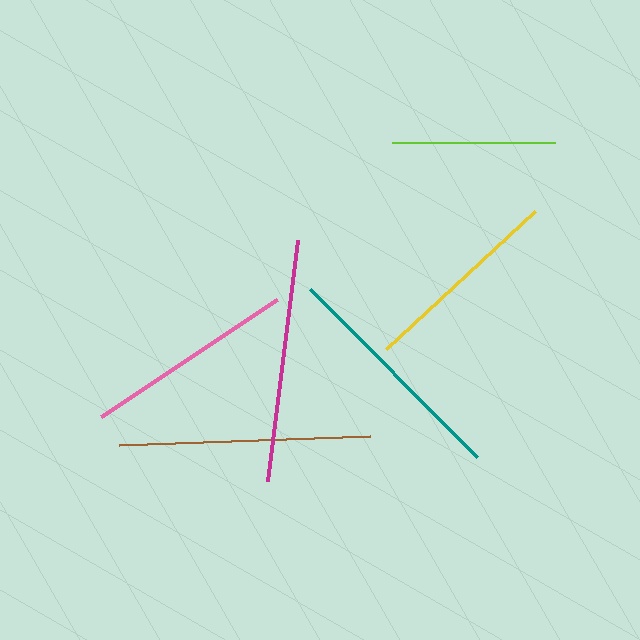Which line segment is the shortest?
The lime line is the shortest at approximately 162 pixels.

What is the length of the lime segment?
The lime segment is approximately 162 pixels long.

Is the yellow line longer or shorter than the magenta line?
The magenta line is longer than the yellow line.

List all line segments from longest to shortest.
From longest to shortest: brown, magenta, teal, pink, yellow, lime.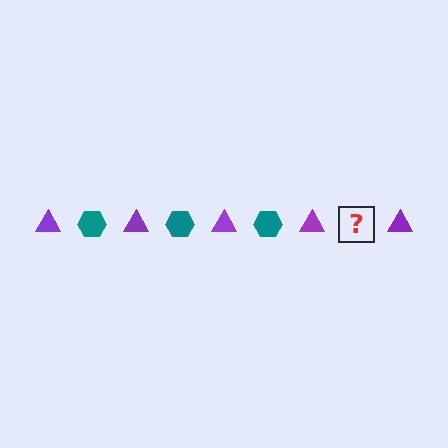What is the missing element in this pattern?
The missing element is a teal hexagon.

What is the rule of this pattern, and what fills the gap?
The rule is that the pattern alternates between purple triangle and teal hexagon. The gap should be filled with a teal hexagon.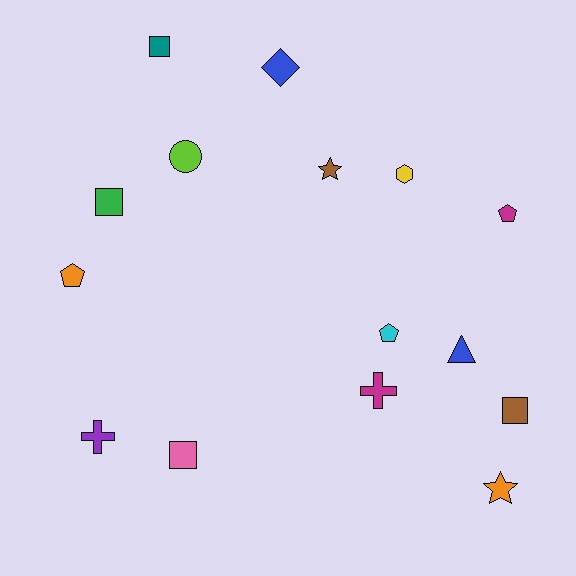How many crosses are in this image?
There are 2 crosses.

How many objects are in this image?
There are 15 objects.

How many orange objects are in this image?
There are 2 orange objects.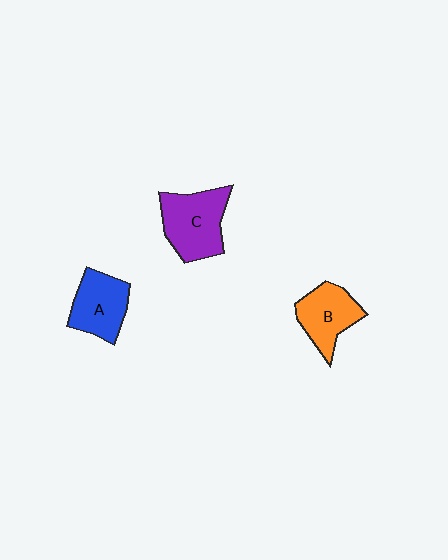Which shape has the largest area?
Shape C (purple).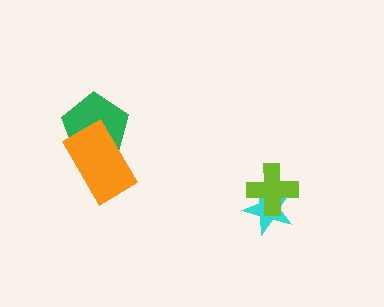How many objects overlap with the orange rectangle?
1 object overlaps with the orange rectangle.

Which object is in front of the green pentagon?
The orange rectangle is in front of the green pentagon.